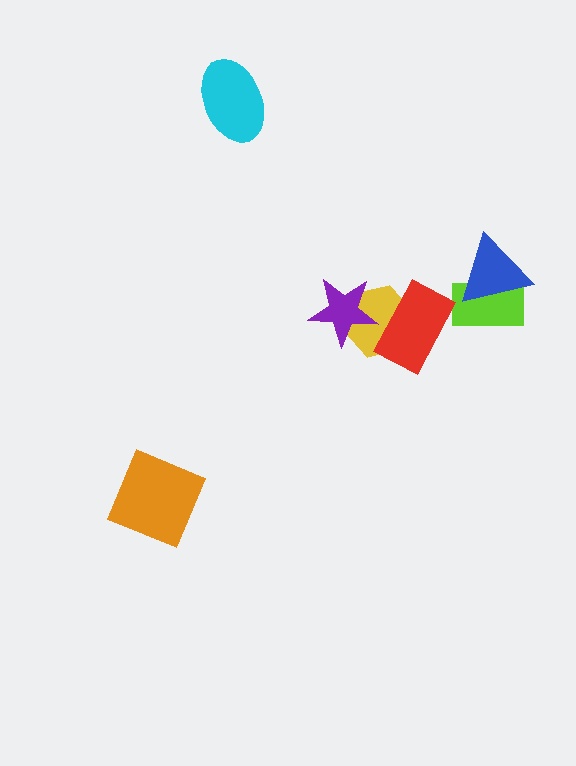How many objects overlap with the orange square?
0 objects overlap with the orange square.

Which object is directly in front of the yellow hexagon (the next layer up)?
The purple star is directly in front of the yellow hexagon.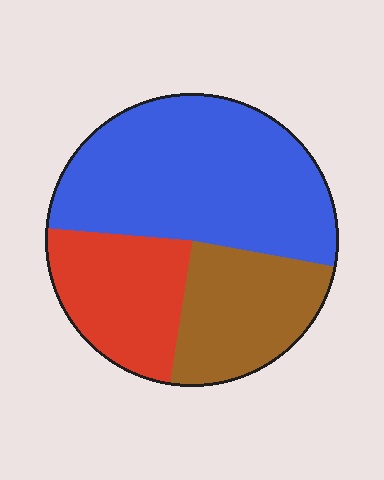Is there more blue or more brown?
Blue.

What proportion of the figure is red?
Red takes up about one quarter (1/4) of the figure.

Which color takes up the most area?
Blue, at roughly 50%.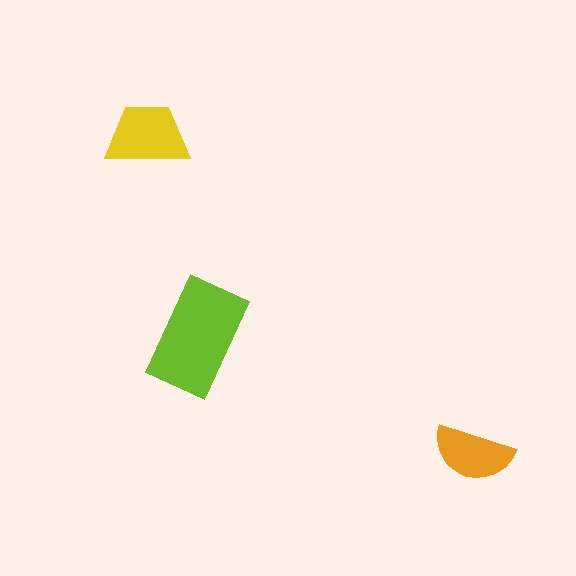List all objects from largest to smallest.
The lime rectangle, the yellow trapezoid, the orange semicircle.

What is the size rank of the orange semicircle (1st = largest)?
3rd.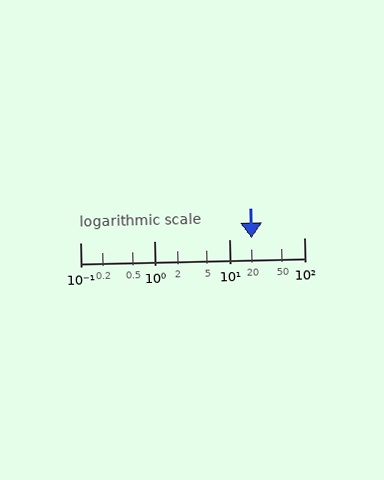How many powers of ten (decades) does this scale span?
The scale spans 3 decades, from 0.1 to 100.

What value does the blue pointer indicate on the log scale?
The pointer indicates approximately 20.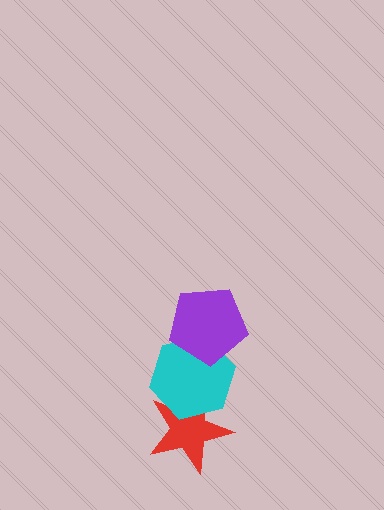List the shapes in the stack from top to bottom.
From top to bottom: the purple pentagon, the cyan hexagon, the red star.